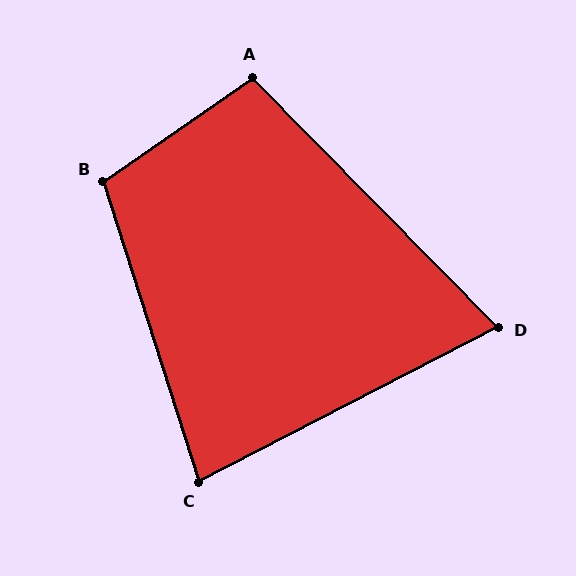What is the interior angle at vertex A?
Approximately 100 degrees (obtuse).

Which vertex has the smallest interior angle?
D, at approximately 73 degrees.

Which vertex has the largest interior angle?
B, at approximately 107 degrees.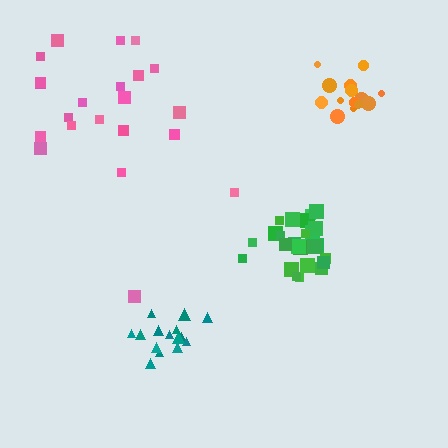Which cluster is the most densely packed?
Green.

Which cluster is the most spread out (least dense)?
Pink.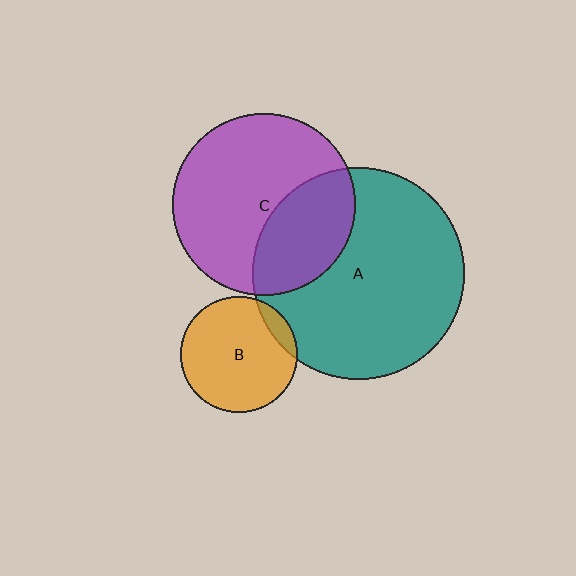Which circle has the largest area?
Circle A (teal).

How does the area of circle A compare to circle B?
Approximately 3.3 times.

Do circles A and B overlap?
Yes.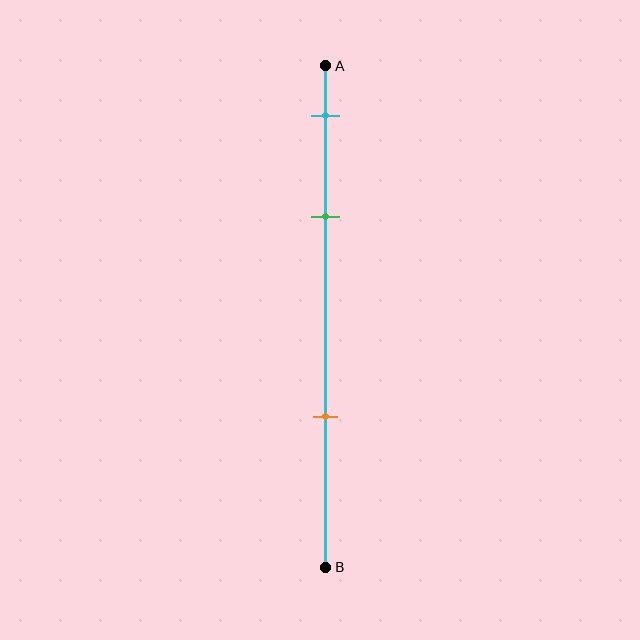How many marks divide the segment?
There are 3 marks dividing the segment.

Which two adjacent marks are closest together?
The cyan and green marks are the closest adjacent pair.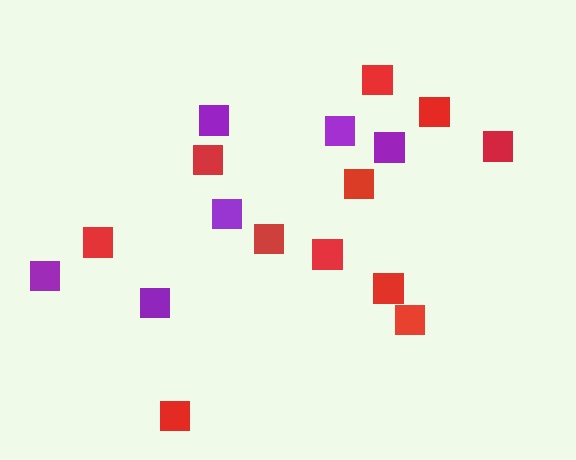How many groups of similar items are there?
There are 2 groups: one group of red squares (11) and one group of purple squares (6).